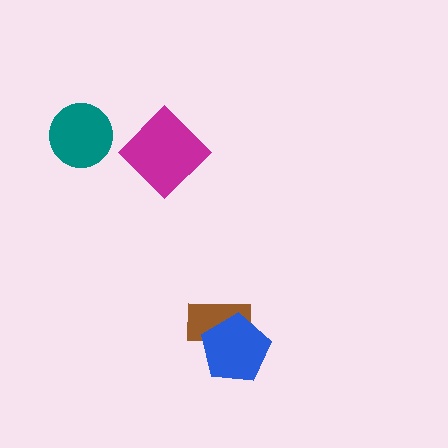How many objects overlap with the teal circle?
0 objects overlap with the teal circle.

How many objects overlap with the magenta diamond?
0 objects overlap with the magenta diamond.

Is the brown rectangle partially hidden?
Yes, it is partially covered by another shape.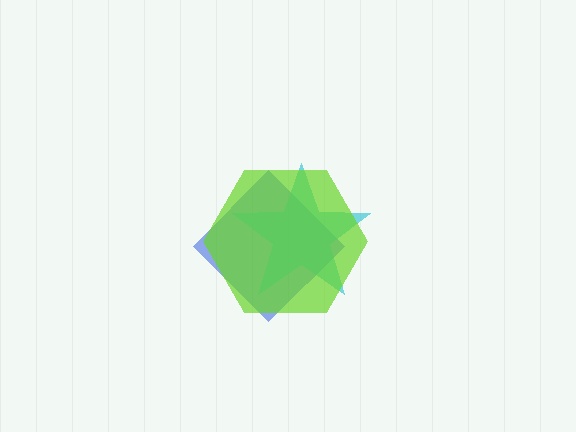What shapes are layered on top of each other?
The layered shapes are: a blue diamond, a cyan star, a lime hexagon.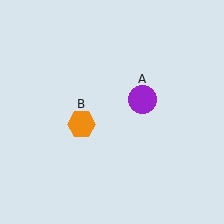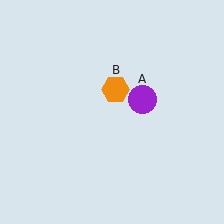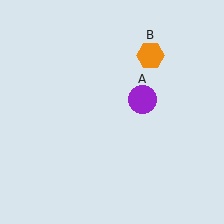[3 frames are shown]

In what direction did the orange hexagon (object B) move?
The orange hexagon (object B) moved up and to the right.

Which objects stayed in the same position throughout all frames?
Purple circle (object A) remained stationary.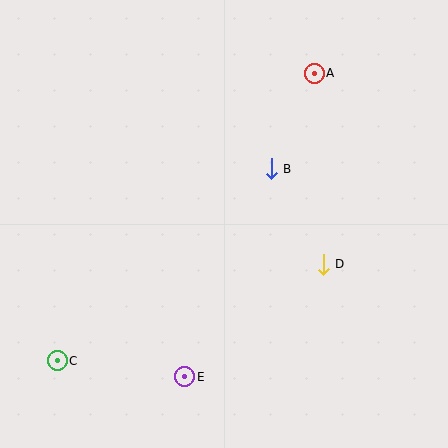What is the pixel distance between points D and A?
The distance between D and A is 191 pixels.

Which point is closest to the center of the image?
Point B at (271, 169) is closest to the center.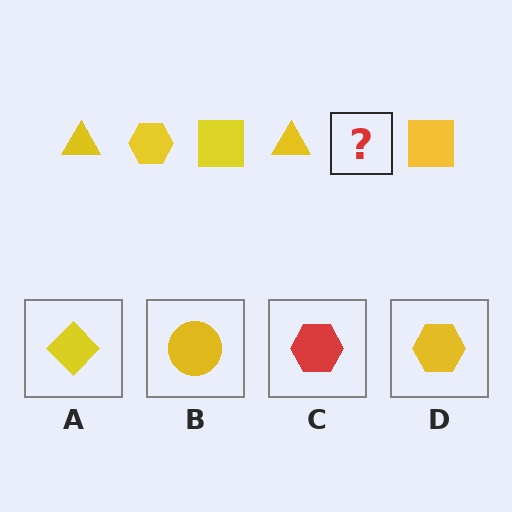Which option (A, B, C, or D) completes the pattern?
D.